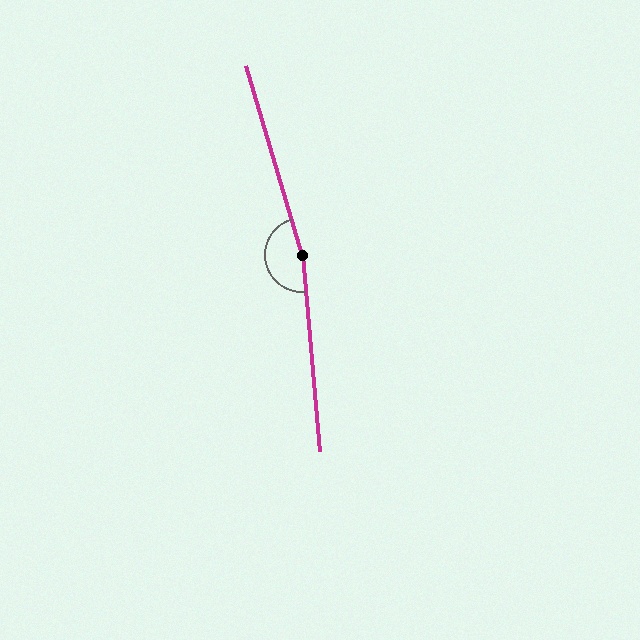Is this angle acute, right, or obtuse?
It is obtuse.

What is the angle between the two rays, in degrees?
Approximately 168 degrees.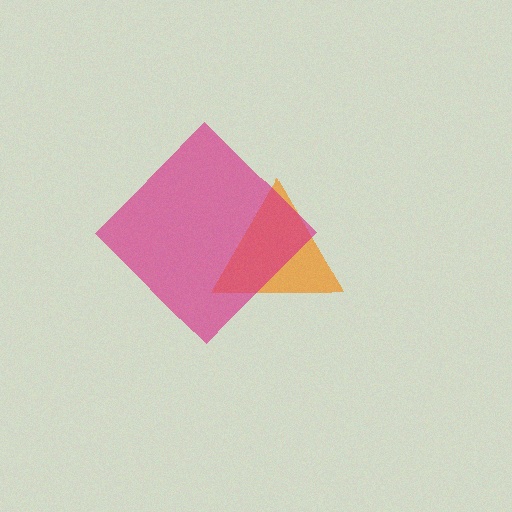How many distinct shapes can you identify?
There are 2 distinct shapes: an orange triangle, a magenta diamond.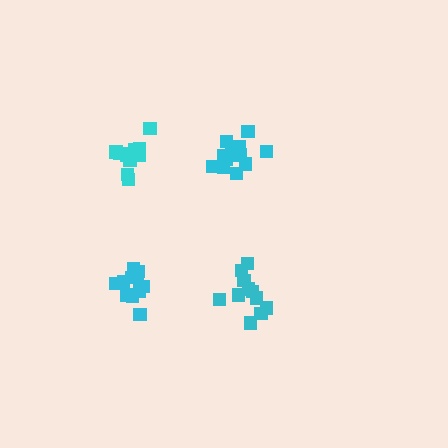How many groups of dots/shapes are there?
There are 4 groups.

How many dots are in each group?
Group 1: 13 dots, Group 2: 14 dots, Group 3: 11 dots, Group 4: 14 dots (52 total).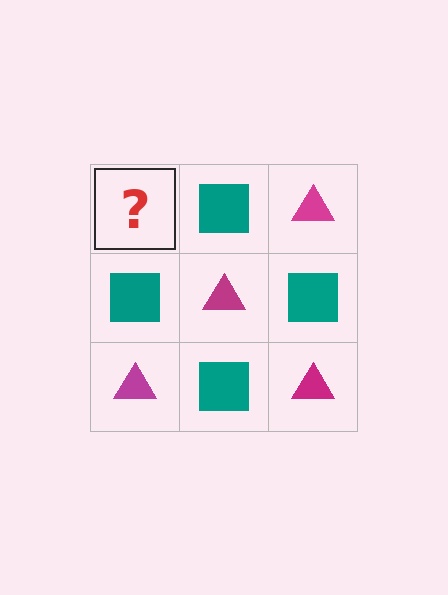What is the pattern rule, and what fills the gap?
The rule is that it alternates magenta triangle and teal square in a checkerboard pattern. The gap should be filled with a magenta triangle.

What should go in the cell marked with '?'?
The missing cell should contain a magenta triangle.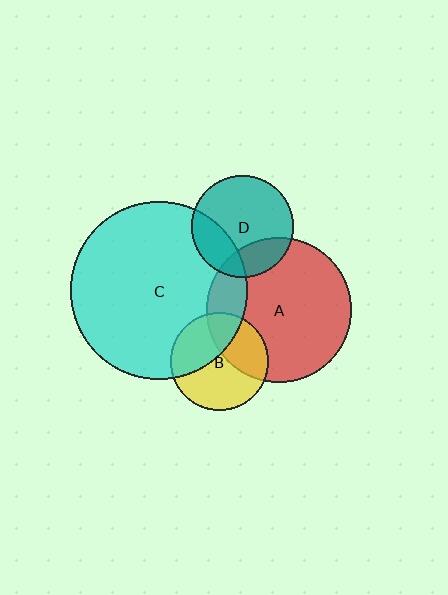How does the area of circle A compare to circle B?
Approximately 2.2 times.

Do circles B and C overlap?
Yes.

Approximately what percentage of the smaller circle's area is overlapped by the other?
Approximately 40%.